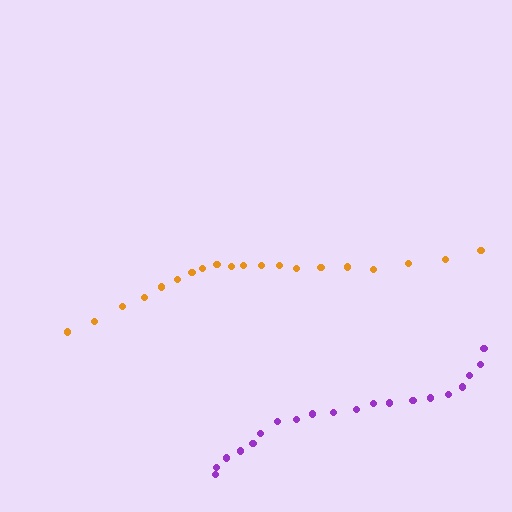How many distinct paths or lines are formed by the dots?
There are 2 distinct paths.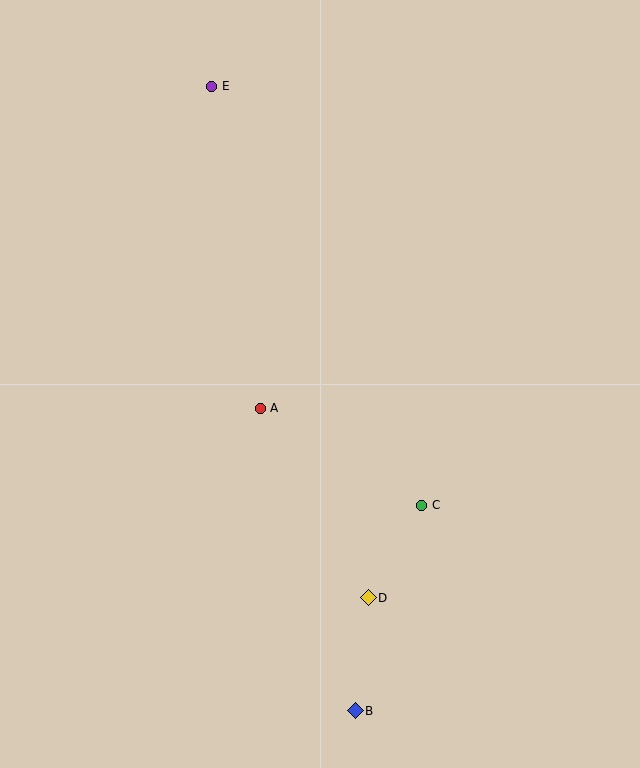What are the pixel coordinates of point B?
Point B is at (355, 711).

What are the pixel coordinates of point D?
Point D is at (368, 598).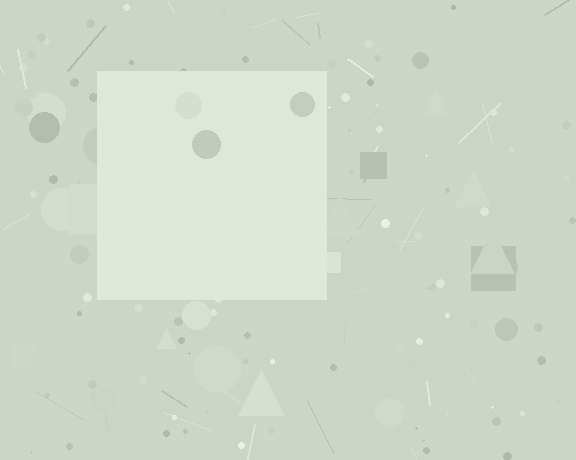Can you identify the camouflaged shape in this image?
The camouflaged shape is a square.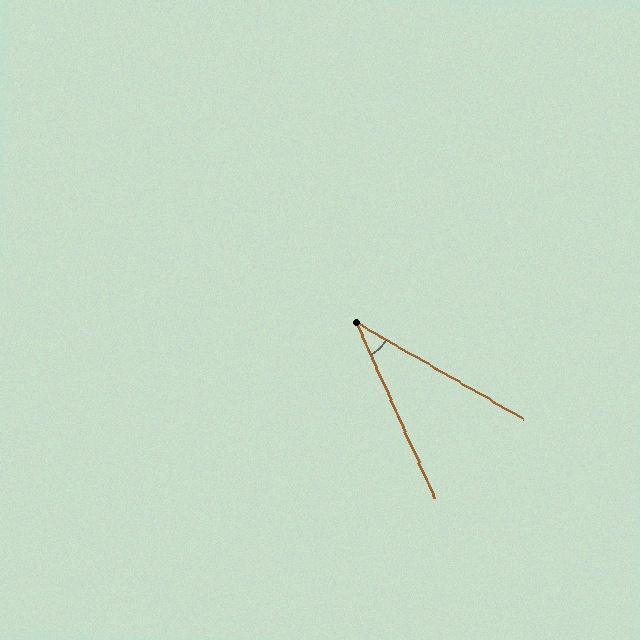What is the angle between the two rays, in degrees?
Approximately 36 degrees.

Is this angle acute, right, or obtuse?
It is acute.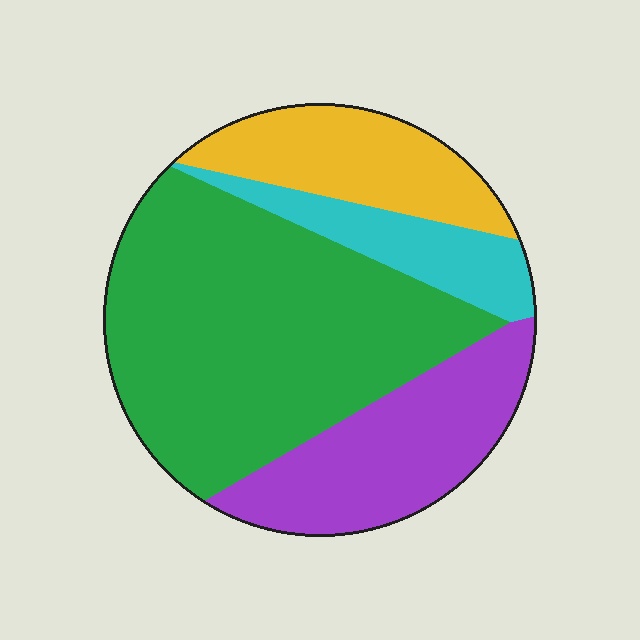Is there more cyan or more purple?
Purple.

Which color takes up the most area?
Green, at roughly 50%.